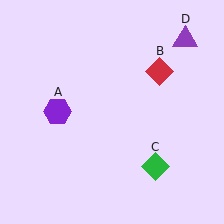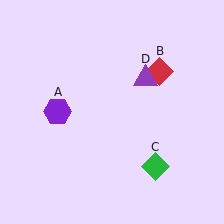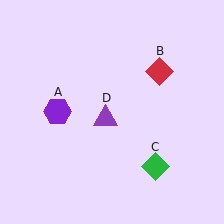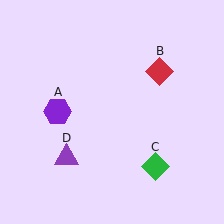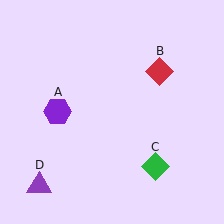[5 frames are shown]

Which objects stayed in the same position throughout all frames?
Purple hexagon (object A) and red diamond (object B) and green diamond (object C) remained stationary.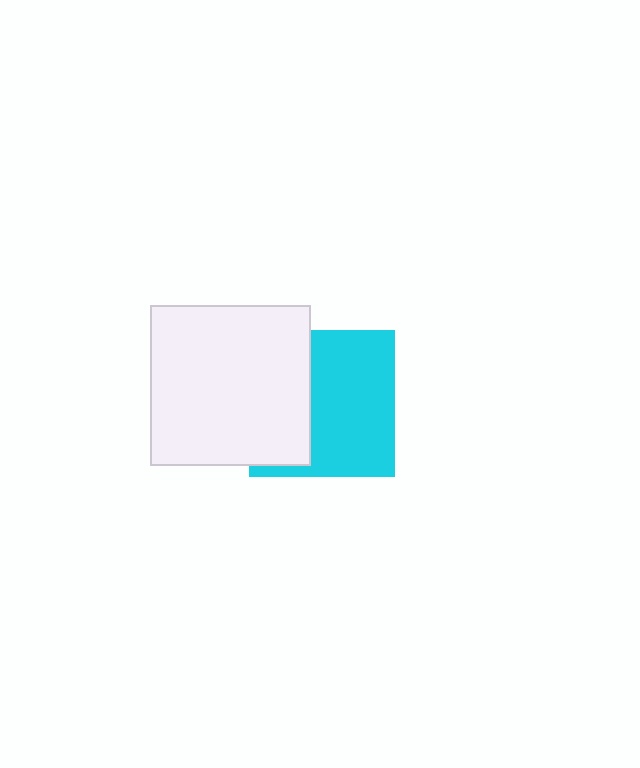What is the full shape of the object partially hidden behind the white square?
The partially hidden object is a cyan square.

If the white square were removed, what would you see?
You would see the complete cyan square.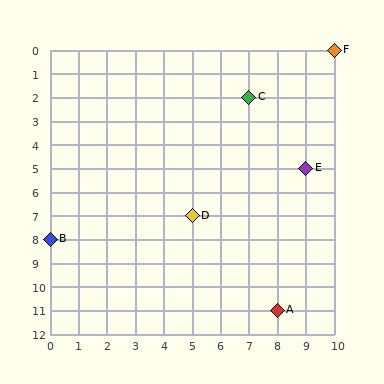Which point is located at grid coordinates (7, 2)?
Point C is at (7, 2).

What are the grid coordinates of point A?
Point A is at grid coordinates (8, 11).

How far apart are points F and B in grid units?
Points F and B are 10 columns and 8 rows apart (about 12.8 grid units diagonally).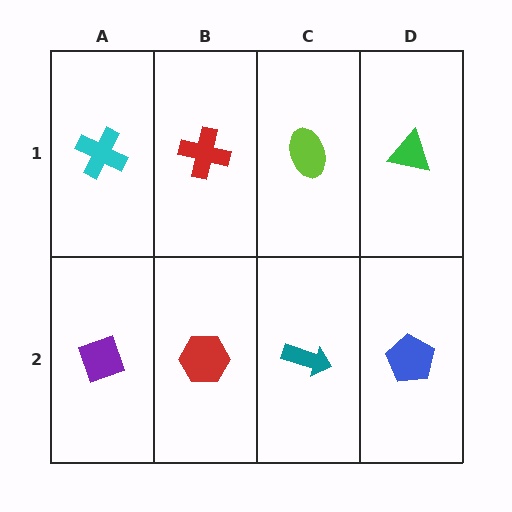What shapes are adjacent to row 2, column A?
A cyan cross (row 1, column A), a red hexagon (row 2, column B).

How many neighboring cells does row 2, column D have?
2.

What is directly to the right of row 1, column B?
A lime ellipse.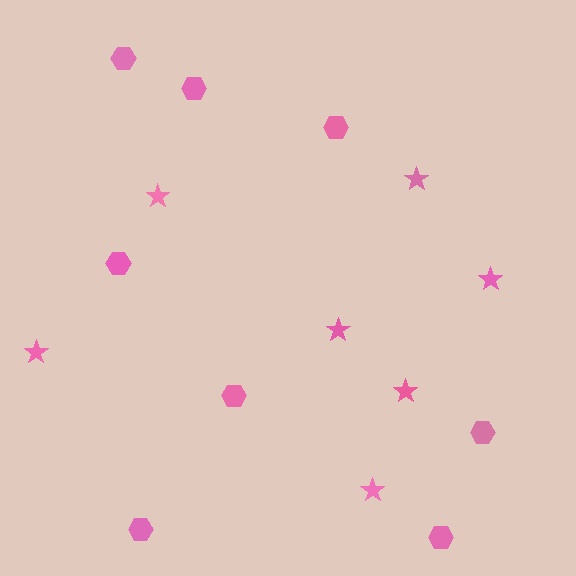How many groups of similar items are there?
There are 2 groups: one group of stars (7) and one group of hexagons (8).